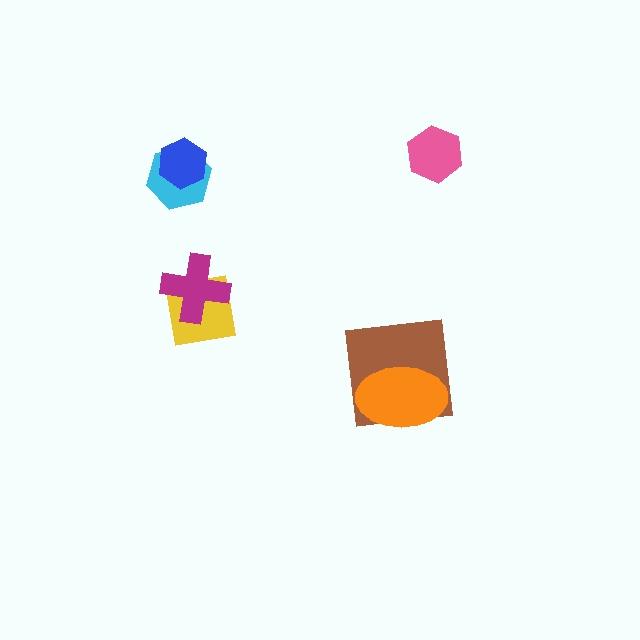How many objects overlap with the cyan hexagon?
1 object overlaps with the cyan hexagon.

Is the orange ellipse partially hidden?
No, no other shape covers it.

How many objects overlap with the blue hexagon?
1 object overlaps with the blue hexagon.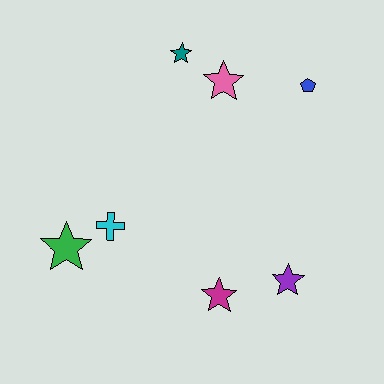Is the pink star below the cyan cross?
No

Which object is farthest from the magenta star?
The teal star is farthest from the magenta star.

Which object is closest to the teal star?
The pink star is closest to the teal star.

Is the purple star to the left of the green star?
No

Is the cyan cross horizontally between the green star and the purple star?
Yes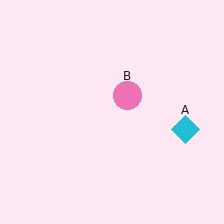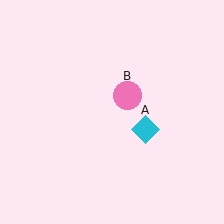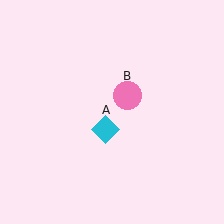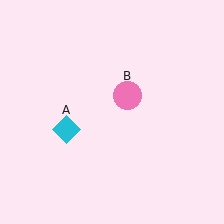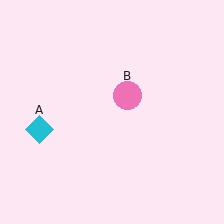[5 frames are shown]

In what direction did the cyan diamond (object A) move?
The cyan diamond (object A) moved left.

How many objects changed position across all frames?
1 object changed position: cyan diamond (object A).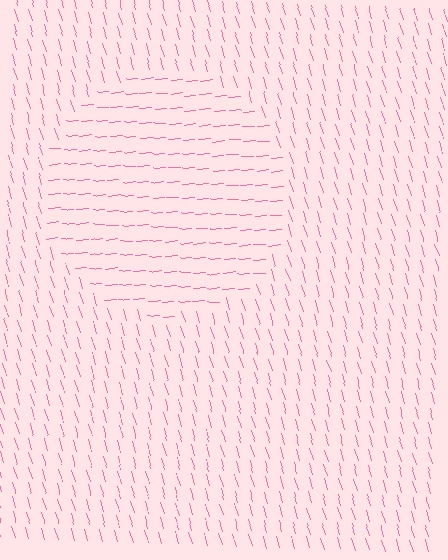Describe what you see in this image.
The image is filled with small pink line segments. A circle region in the image has lines oriented differently from the surrounding lines, creating a visible texture boundary.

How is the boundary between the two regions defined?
The boundary is defined purely by a change in line orientation (approximately 78 degrees difference). All lines are the same color and thickness.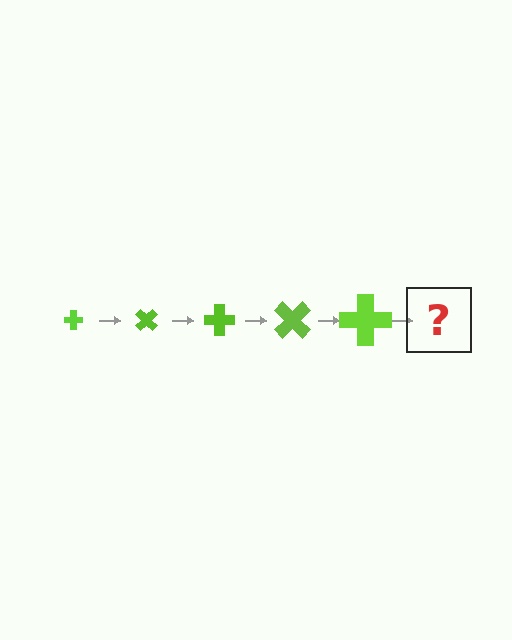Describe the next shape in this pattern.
It should be a cross, larger than the previous one and rotated 225 degrees from the start.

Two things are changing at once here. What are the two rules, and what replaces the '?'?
The two rules are that the cross grows larger each step and it rotates 45 degrees each step. The '?' should be a cross, larger than the previous one and rotated 225 degrees from the start.